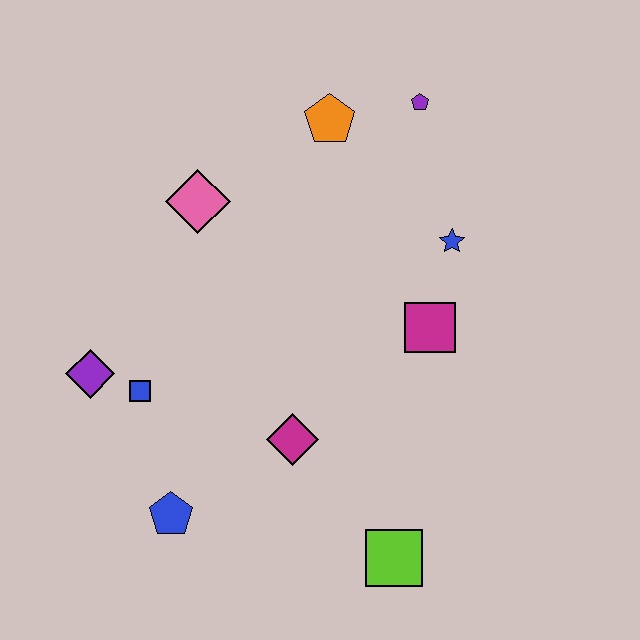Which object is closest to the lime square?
The magenta diamond is closest to the lime square.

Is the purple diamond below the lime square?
No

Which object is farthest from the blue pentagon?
The purple pentagon is farthest from the blue pentagon.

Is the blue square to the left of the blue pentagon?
Yes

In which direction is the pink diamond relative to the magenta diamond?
The pink diamond is above the magenta diamond.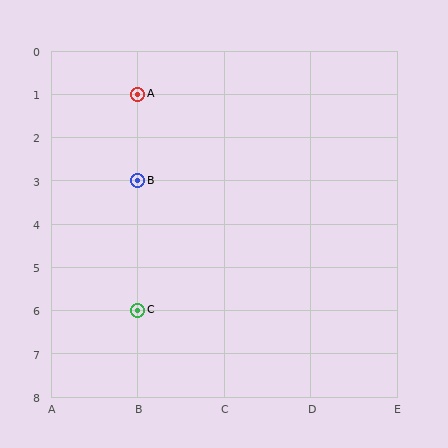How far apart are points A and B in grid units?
Points A and B are 2 rows apart.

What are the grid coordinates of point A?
Point A is at grid coordinates (B, 1).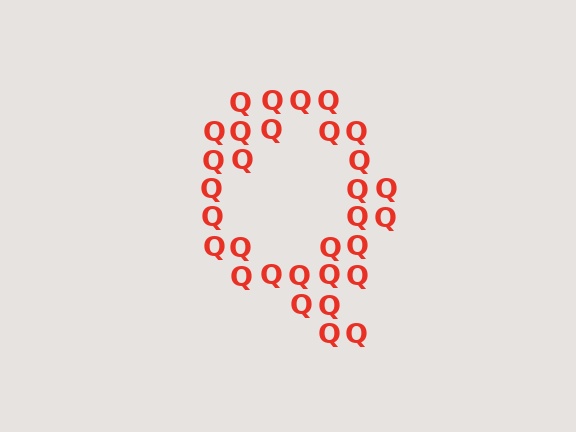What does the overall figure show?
The overall figure shows the letter Q.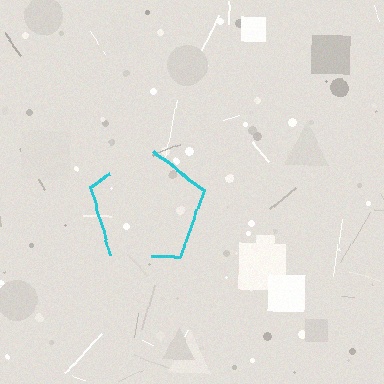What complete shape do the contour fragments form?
The contour fragments form a pentagon.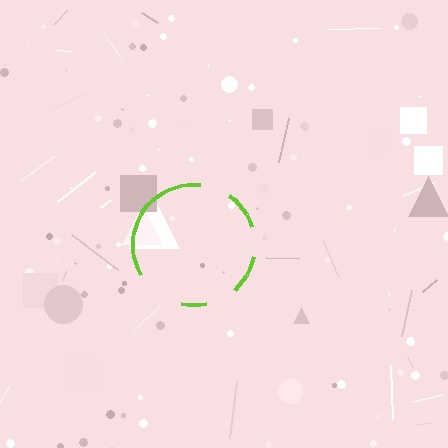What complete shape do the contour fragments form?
The contour fragments form a circle.